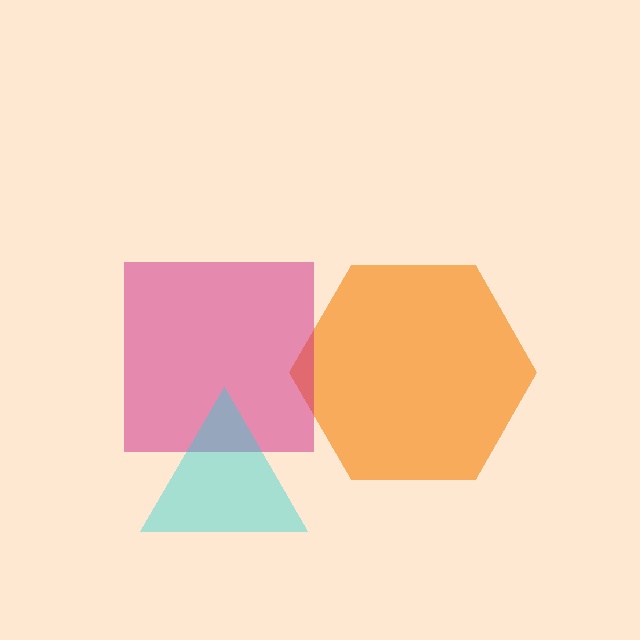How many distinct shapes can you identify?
There are 3 distinct shapes: an orange hexagon, a magenta square, a cyan triangle.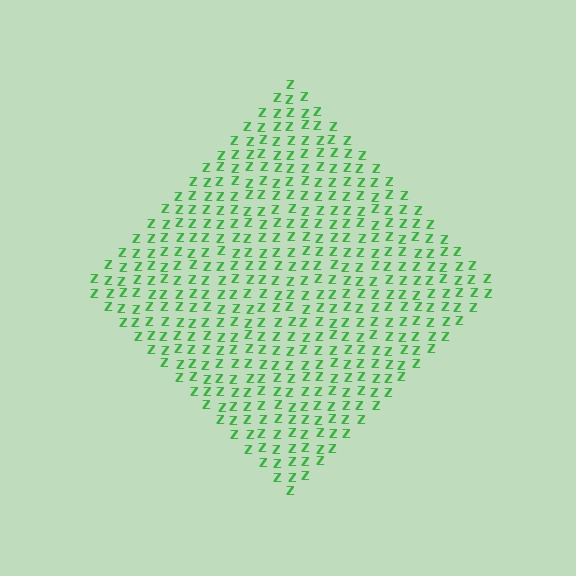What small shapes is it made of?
It is made of small letter Z's.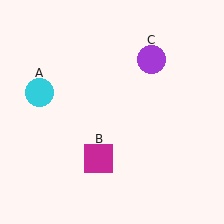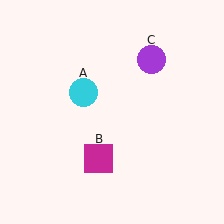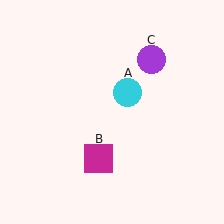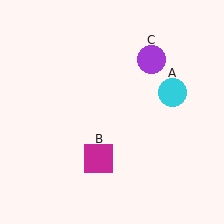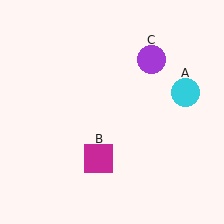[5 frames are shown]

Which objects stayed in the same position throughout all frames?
Magenta square (object B) and purple circle (object C) remained stationary.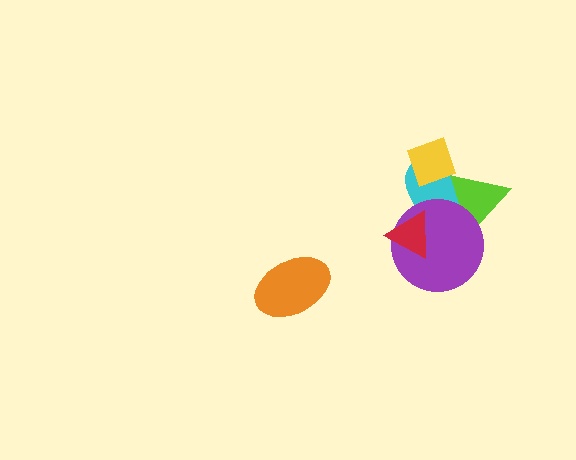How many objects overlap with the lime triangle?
2 objects overlap with the lime triangle.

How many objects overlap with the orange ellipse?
0 objects overlap with the orange ellipse.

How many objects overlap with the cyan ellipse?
4 objects overlap with the cyan ellipse.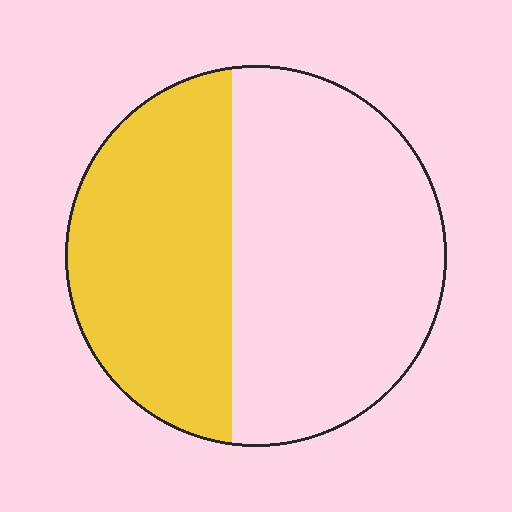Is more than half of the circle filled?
No.